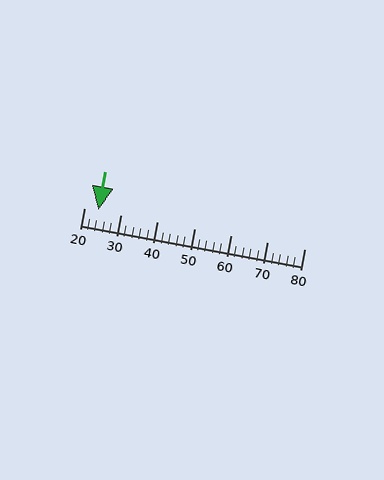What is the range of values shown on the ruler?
The ruler shows values from 20 to 80.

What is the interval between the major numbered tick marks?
The major tick marks are spaced 10 units apart.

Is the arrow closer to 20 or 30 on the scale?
The arrow is closer to 20.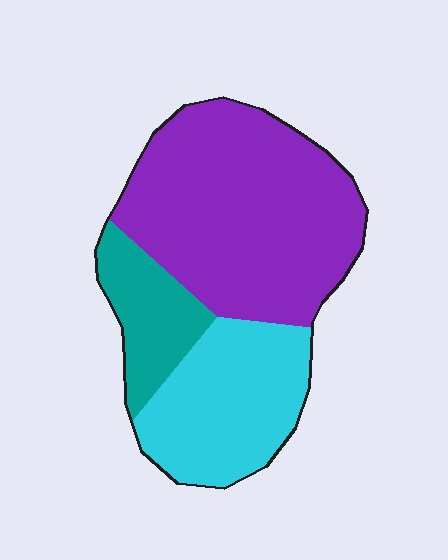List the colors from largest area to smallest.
From largest to smallest: purple, cyan, teal.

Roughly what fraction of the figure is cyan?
Cyan takes up about one third (1/3) of the figure.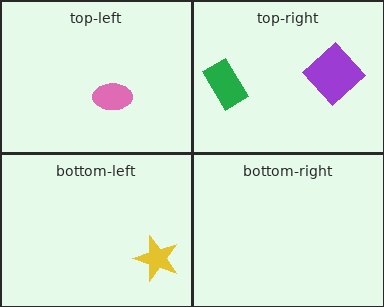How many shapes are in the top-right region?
2.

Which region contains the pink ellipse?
The top-left region.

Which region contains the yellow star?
The bottom-left region.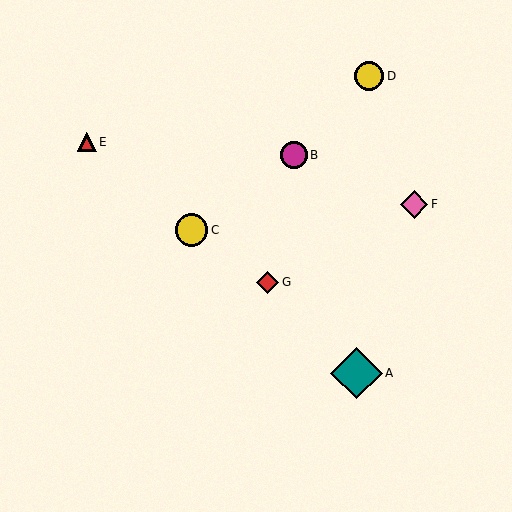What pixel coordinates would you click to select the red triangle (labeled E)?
Click at (87, 142) to select the red triangle E.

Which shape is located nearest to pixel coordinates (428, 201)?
The pink diamond (labeled F) at (414, 204) is nearest to that location.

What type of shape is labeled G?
Shape G is a red diamond.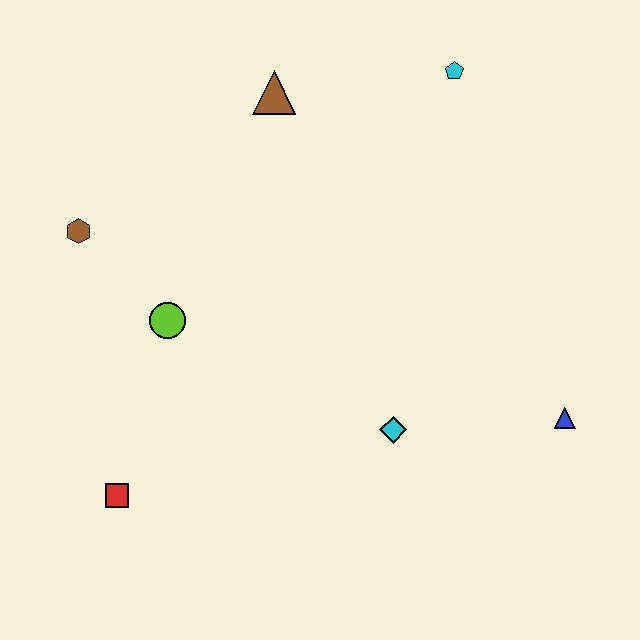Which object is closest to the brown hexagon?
The lime circle is closest to the brown hexagon.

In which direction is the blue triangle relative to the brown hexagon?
The blue triangle is to the right of the brown hexagon.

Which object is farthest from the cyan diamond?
The brown hexagon is farthest from the cyan diamond.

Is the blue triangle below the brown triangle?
Yes